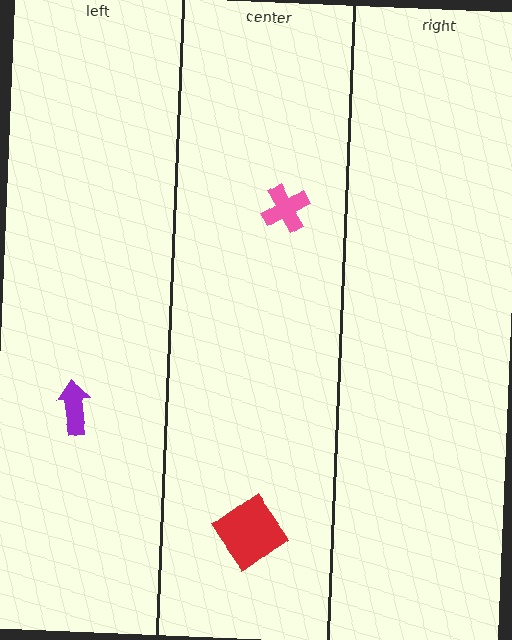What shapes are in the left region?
The purple arrow.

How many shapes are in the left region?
1.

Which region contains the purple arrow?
The left region.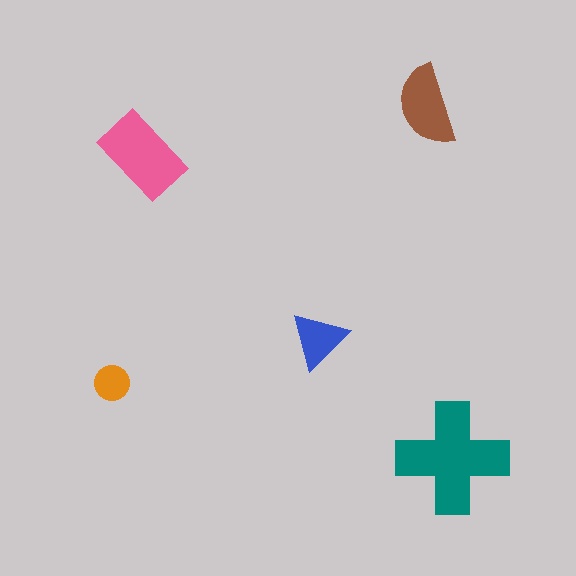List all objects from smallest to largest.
The orange circle, the blue triangle, the brown semicircle, the pink rectangle, the teal cross.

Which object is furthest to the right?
The teal cross is rightmost.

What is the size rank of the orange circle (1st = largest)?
5th.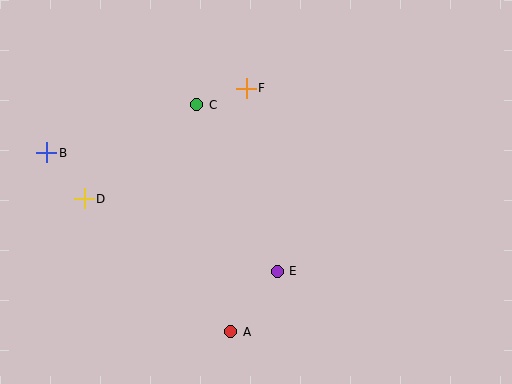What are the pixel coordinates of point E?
Point E is at (277, 271).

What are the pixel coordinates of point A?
Point A is at (231, 332).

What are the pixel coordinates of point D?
Point D is at (84, 199).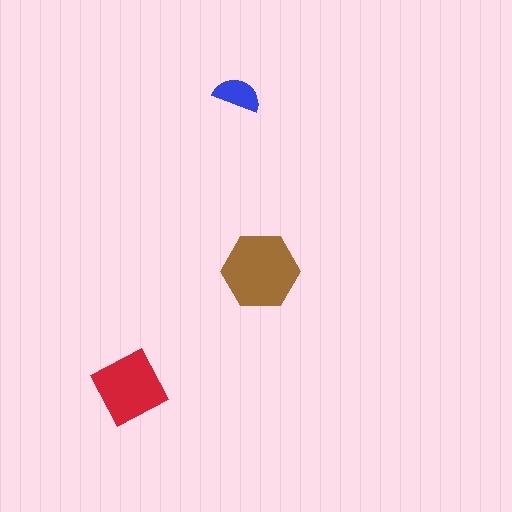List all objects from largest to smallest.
The brown hexagon, the red diamond, the blue semicircle.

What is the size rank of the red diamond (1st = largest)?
2nd.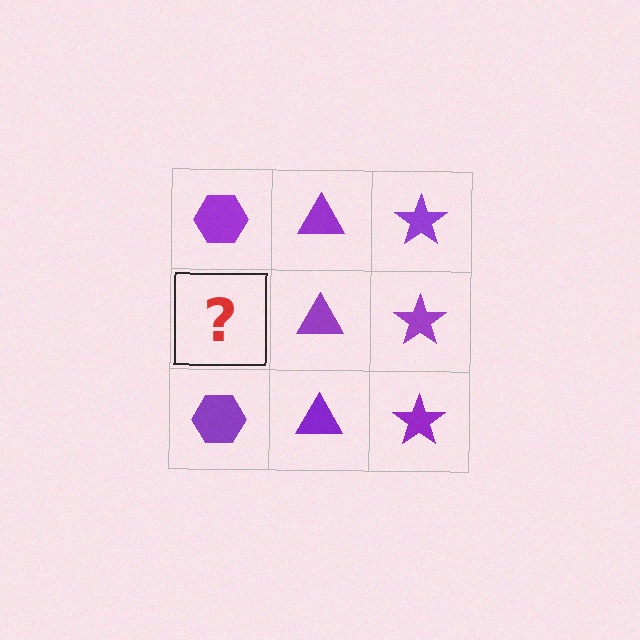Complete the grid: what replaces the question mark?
The question mark should be replaced with a purple hexagon.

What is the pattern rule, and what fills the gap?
The rule is that each column has a consistent shape. The gap should be filled with a purple hexagon.